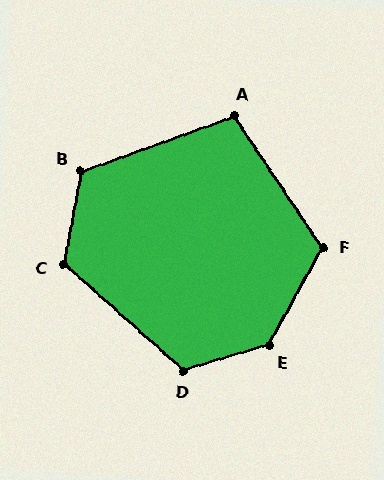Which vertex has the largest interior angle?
E, at approximately 135 degrees.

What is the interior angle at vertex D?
Approximately 122 degrees (obtuse).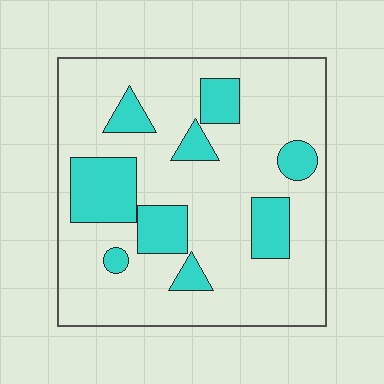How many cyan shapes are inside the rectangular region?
9.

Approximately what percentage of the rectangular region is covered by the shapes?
Approximately 25%.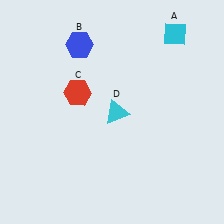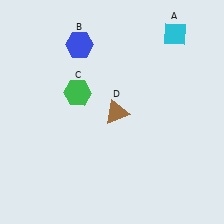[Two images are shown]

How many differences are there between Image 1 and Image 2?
There are 2 differences between the two images.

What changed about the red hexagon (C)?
In Image 1, C is red. In Image 2, it changed to green.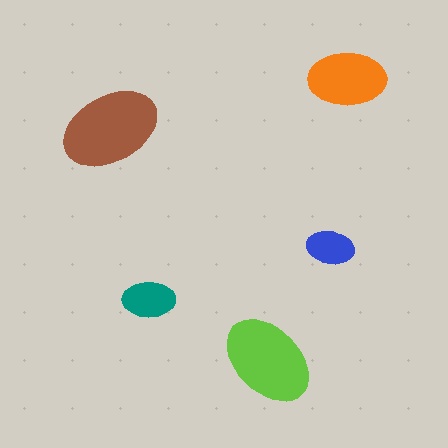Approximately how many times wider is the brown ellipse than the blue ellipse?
About 2 times wider.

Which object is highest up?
The orange ellipse is topmost.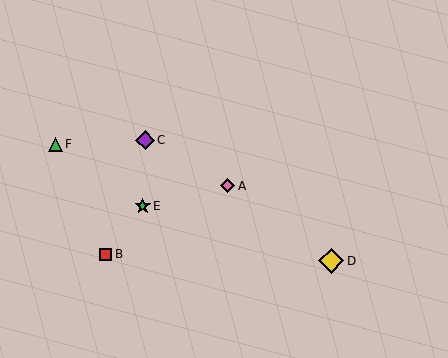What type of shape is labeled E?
Shape E is a green star.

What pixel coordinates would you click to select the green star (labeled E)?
Click at (143, 206) to select the green star E.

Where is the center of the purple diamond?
The center of the purple diamond is at (145, 140).